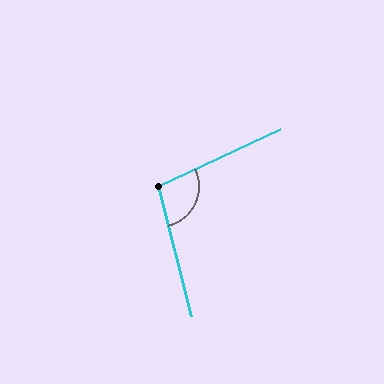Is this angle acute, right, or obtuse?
It is obtuse.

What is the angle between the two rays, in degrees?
Approximately 101 degrees.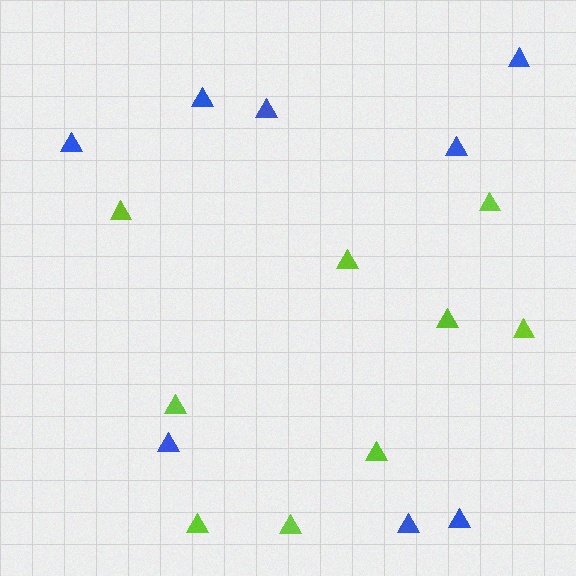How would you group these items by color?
There are 2 groups: one group of blue triangles (8) and one group of lime triangles (9).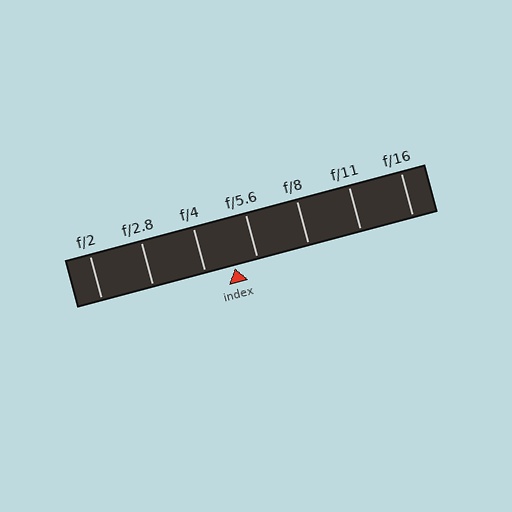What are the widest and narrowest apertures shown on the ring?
The widest aperture shown is f/2 and the narrowest is f/16.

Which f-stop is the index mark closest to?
The index mark is closest to f/5.6.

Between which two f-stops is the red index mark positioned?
The index mark is between f/4 and f/5.6.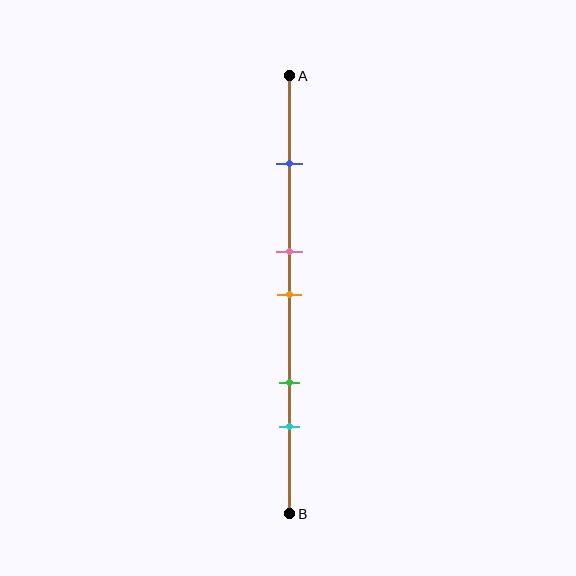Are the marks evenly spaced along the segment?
No, the marks are not evenly spaced.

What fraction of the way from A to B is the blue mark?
The blue mark is approximately 20% (0.2) of the way from A to B.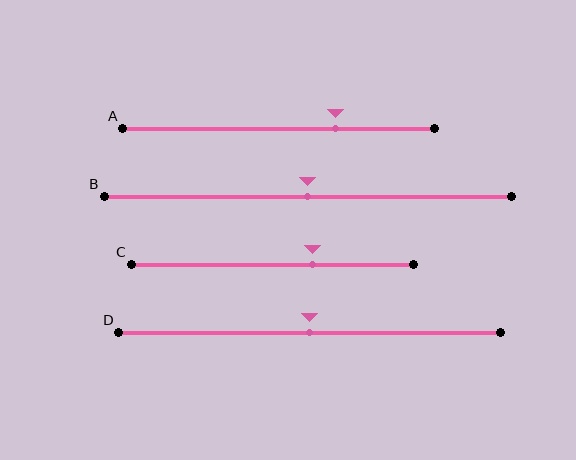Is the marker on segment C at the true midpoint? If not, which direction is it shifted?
No, the marker on segment C is shifted to the right by about 14% of the segment length.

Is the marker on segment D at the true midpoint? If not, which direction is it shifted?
Yes, the marker on segment D is at the true midpoint.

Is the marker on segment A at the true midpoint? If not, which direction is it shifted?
No, the marker on segment A is shifted to the right by about 18% of the segment length.